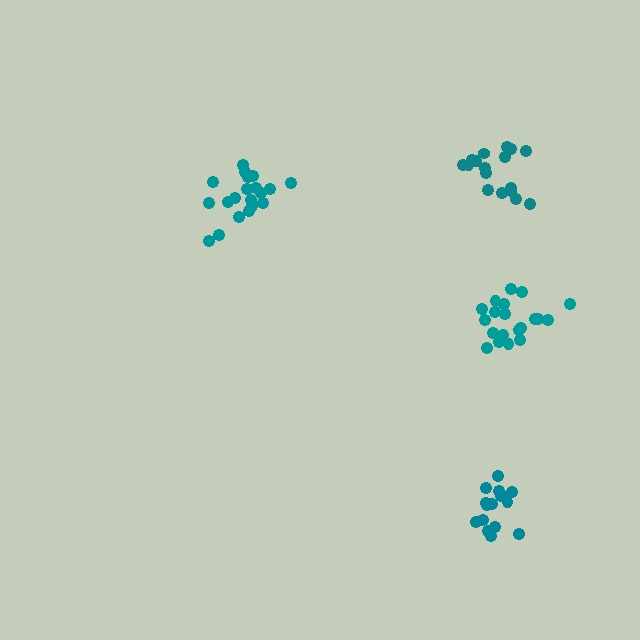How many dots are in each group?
Group 1: 17 dots, Group 2: 20 dots, Group 3: 16 dots, Group 4: 20 dots (73 total).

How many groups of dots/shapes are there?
There are 4 groups.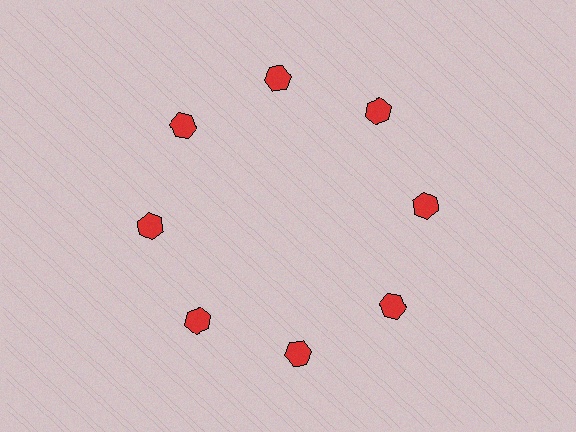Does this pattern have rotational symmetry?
Yes, this pattern has 8-fold rotational symmetry. It looks the same after rotating 45 degrees around the center.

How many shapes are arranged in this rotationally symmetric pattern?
There are 8 shapes, arranged in 8 groups of 1.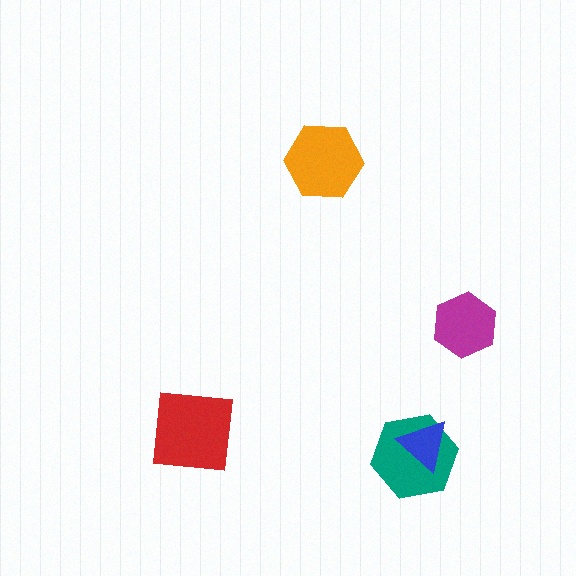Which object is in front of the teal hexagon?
The blue triangle is in front of the teal hexagon.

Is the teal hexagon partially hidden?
Yes, it is partially covered by another shape.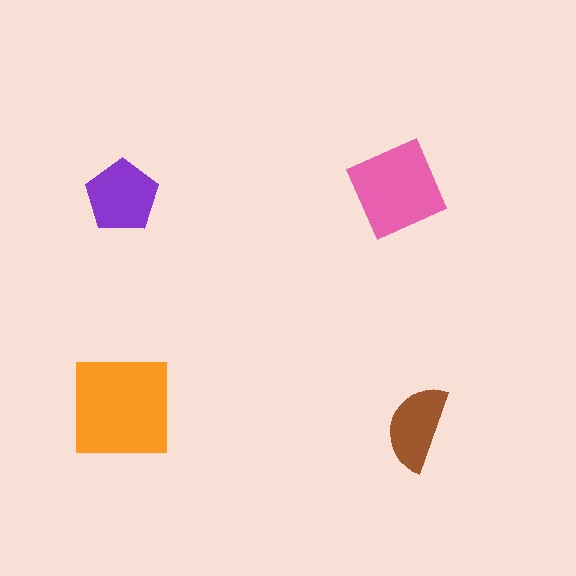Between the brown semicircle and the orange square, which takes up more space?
The orange square.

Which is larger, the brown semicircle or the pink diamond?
The pink diamond.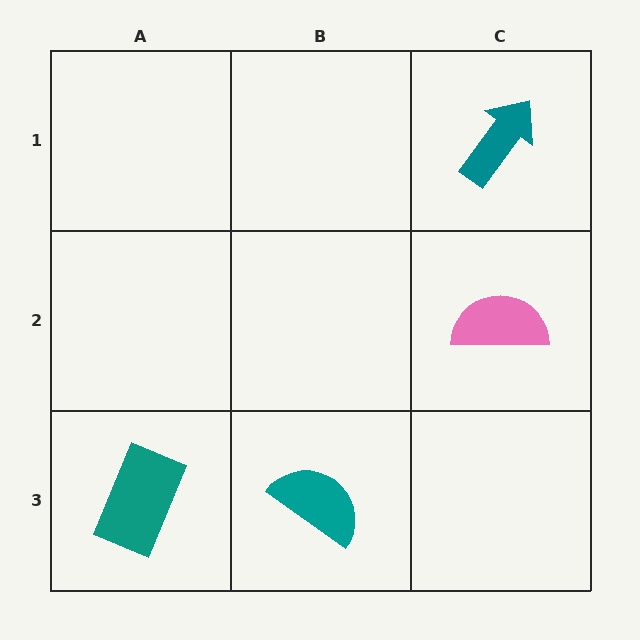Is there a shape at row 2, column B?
No, that cell is empty.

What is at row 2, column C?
A pink semicircle.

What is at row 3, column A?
A teal rectangle.